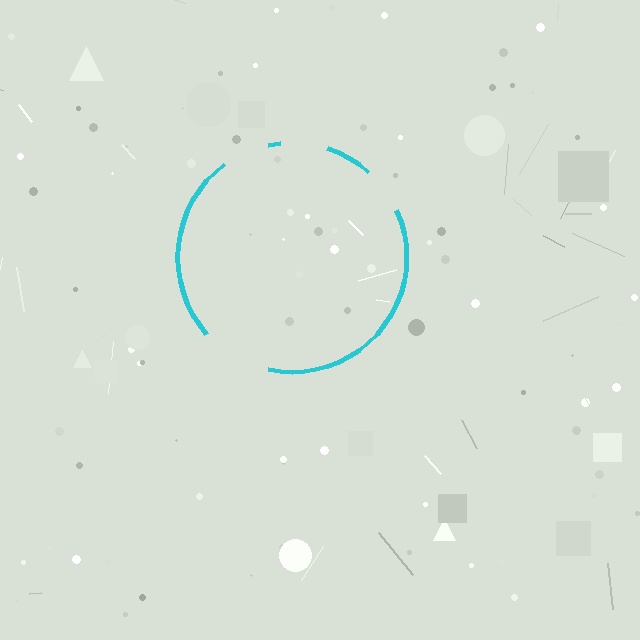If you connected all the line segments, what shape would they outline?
They would outline a circle.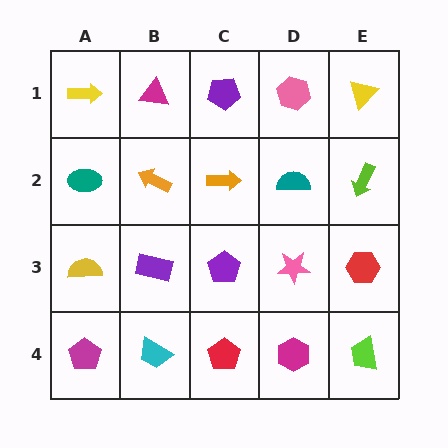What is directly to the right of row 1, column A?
A magenta triangle.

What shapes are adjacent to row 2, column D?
A pink hexagon (row 1, column D), a pink star (row 3, column D), an orange arrow (row 2, column C), a lime arrow (row 2, column E).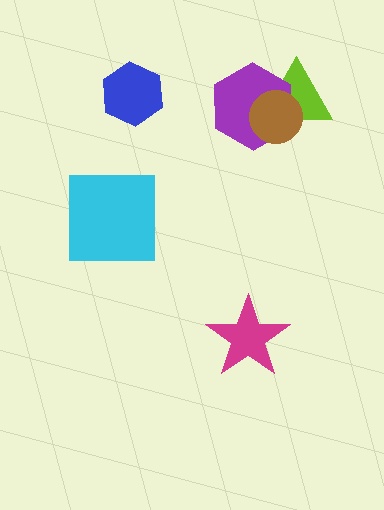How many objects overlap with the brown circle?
2 objects overlap with the brown circle.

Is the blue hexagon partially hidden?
No, no other shape covers it.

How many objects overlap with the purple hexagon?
2 objects overlap with the purple hexagon.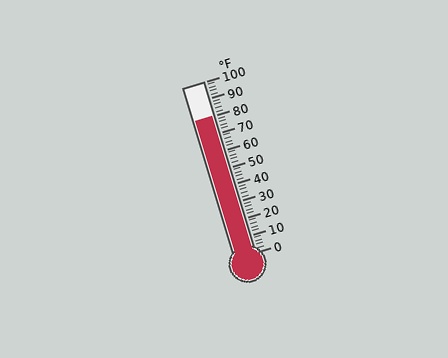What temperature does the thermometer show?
The thermometer shows approximately 80°F.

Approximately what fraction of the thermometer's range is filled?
The thermometer is filled to approximately 80% of its range.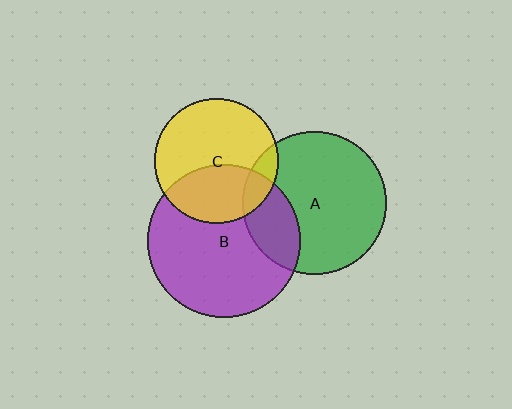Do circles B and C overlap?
Yes.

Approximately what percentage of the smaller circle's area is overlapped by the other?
Approximately 40%.